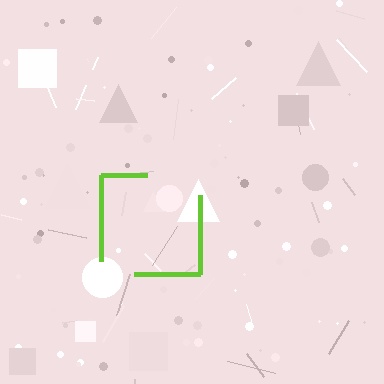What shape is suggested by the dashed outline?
The dashed outline suggests a square.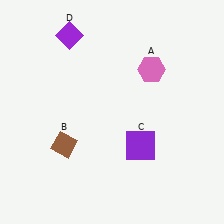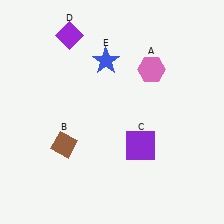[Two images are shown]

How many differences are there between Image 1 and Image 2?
There is 1 difference between the two images.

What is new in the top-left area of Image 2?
A blue star (E) was added in the top-left area of Image 2.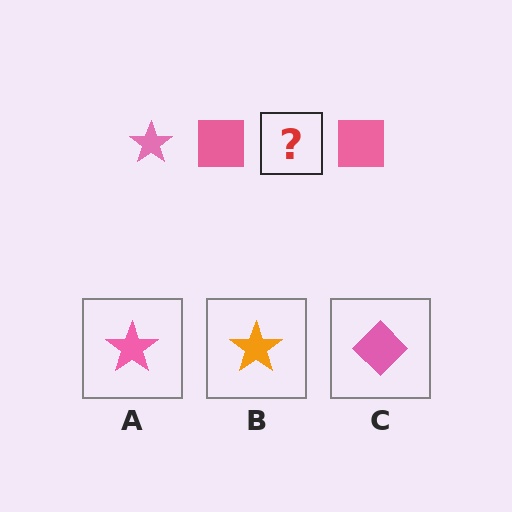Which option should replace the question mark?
Option A.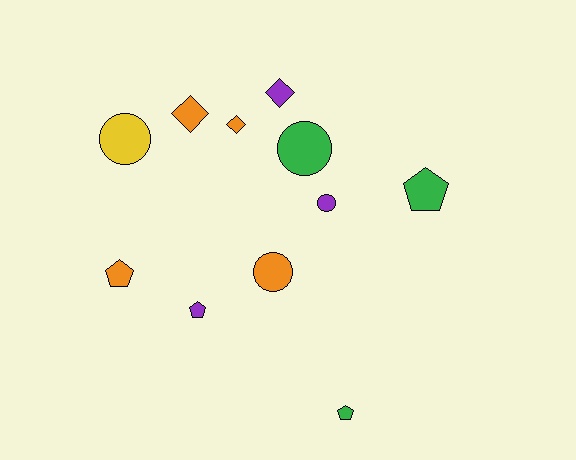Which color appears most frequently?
Orange, with 4 objects.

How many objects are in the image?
There are 11 objects.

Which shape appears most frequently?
Circle, with 4 objects.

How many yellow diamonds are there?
There are no yellow diamonds.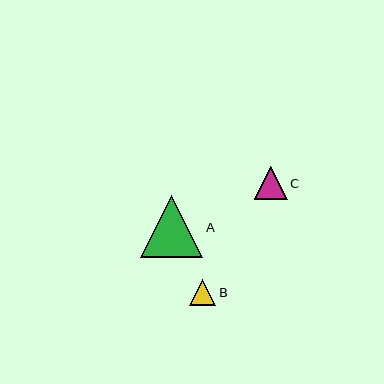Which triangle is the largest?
Triangle A is the largest with a size of approximately 62 pixels.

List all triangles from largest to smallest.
From largest to smallest: A, C, B.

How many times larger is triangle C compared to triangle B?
Triangle C is approximately 1.3 times the size of triangle B.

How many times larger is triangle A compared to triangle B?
Triangle A is approximately 2.4 times the size of triangle B.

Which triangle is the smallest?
Triangle B is the smallest with a size of approximately 26 pixels.